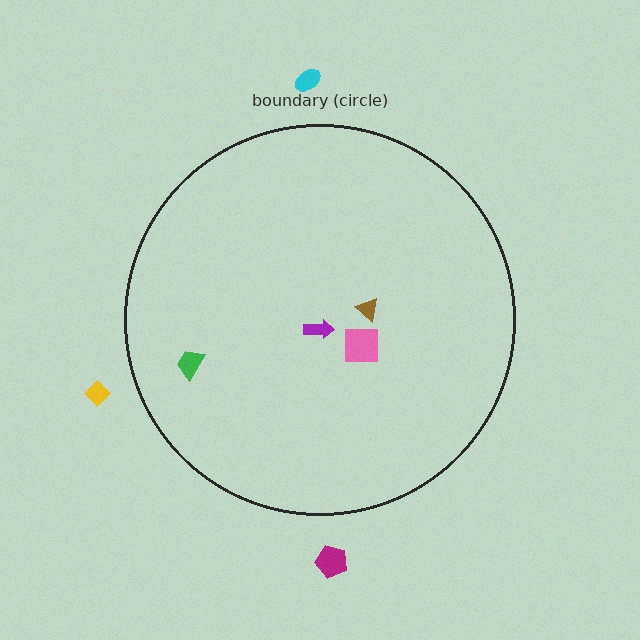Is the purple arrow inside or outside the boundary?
Inside.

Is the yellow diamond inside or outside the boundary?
Outside.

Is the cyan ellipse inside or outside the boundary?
Outside.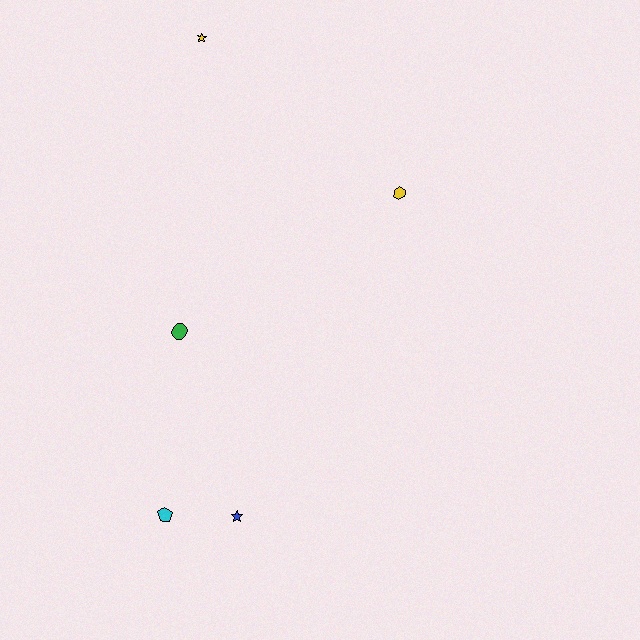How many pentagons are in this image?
There is 1 pentagon.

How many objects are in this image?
There are 5 objects.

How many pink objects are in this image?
There are no pink objects.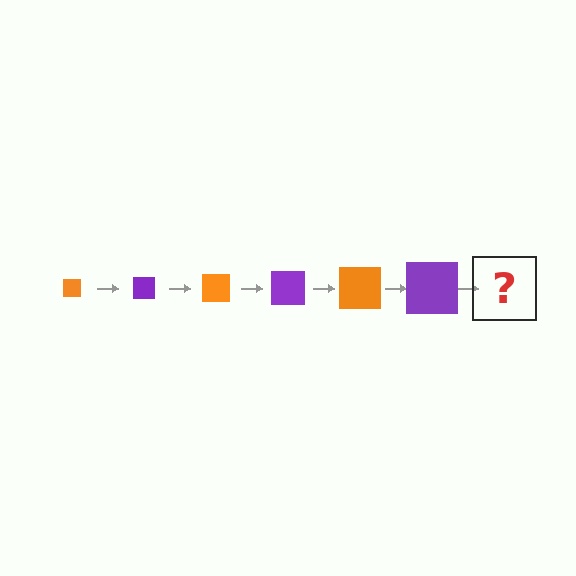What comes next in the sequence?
The next element should be an orange square, larger than the previous one.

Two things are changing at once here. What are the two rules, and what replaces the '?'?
The two rules are that the square grows larger each step and the color cycles through orange and purple. The '?' should be an orange square, larger than the previous one.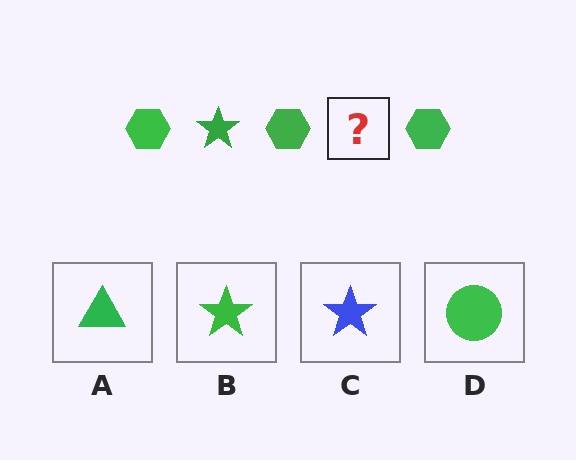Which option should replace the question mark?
Option B.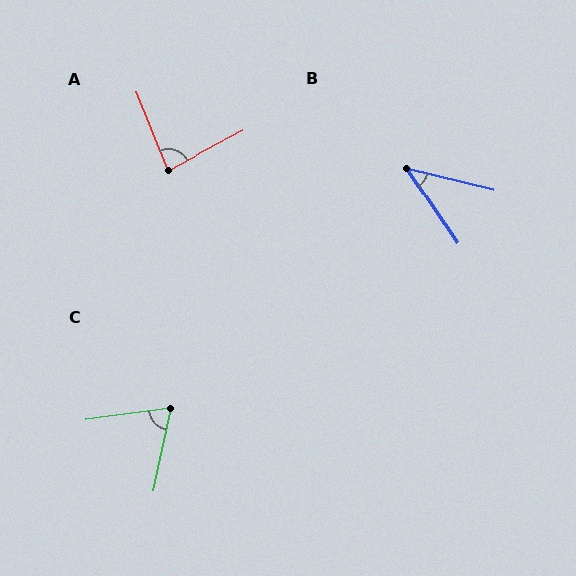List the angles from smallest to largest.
B (42°), C (70°), A (84°).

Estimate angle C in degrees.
Approximately 70 degrees.